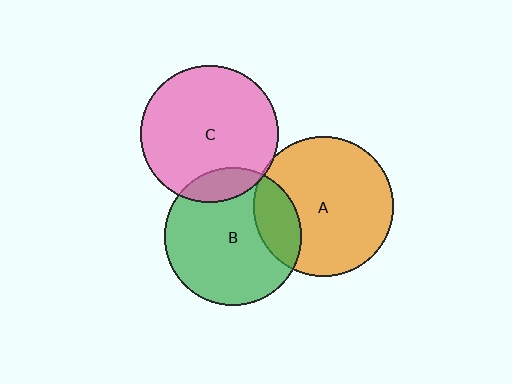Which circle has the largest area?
Circle A (orange).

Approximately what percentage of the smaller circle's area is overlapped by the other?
Approximately 15%.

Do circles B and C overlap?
Yes.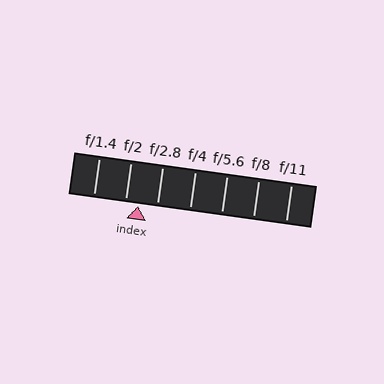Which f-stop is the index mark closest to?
The index mark is closest to f/2.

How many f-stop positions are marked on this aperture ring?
There are 7 f-stop positions marked.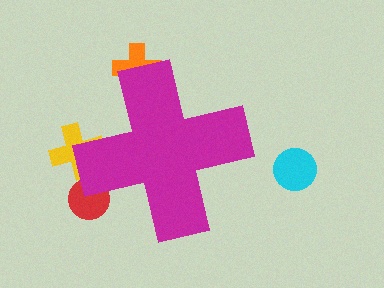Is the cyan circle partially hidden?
No, the cyan circle is fully visible.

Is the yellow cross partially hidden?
Yes, the yellow cross is partially hidden behind the magenta cross.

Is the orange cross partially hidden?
Yes, the orange cross is partially hidden behind the magenta cross.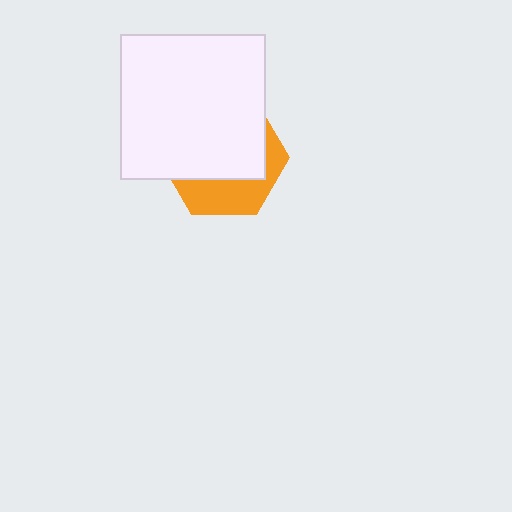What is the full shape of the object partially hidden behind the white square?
The partially hidden object is an orange hexagon.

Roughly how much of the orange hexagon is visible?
A small part of it is visible (roughly 35%).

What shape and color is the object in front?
The object in front is a white square.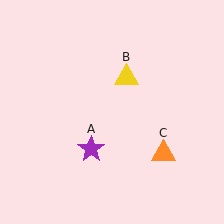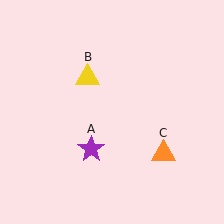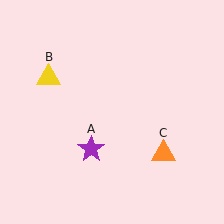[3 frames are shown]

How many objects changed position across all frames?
1 object changed position: yellow triangle (object B).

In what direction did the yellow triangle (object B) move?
The yellow triangle (object B) moved left.